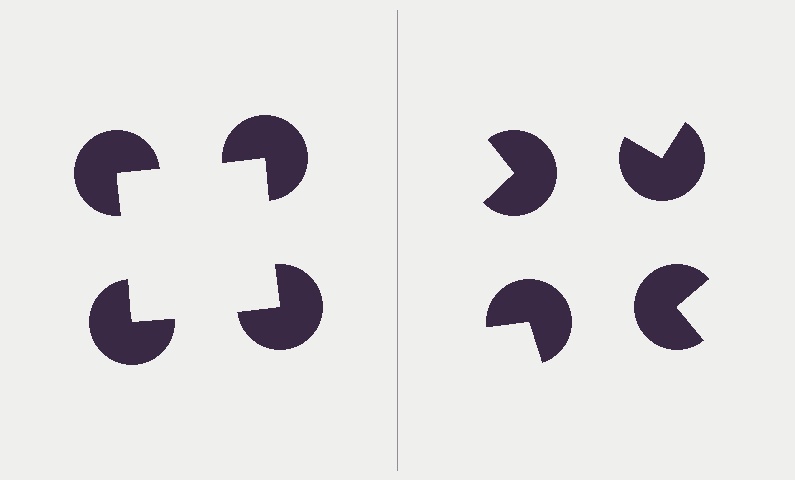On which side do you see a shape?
An illusory square appears on the left side. On the right side the wedge cuts are rotated, so no coherent shape forms.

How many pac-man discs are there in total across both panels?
8 — 4 on each side.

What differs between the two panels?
The pac-man discs are positioned identically on both sides; only the wedge orientations differ. On the left they align to a square; on the right they are misaligned.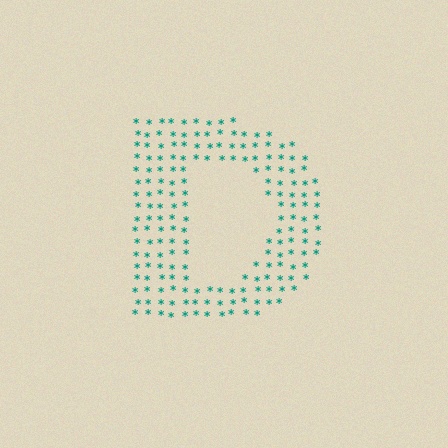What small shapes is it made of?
It is made of small asterisks.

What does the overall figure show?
The overall figure shows the letter D.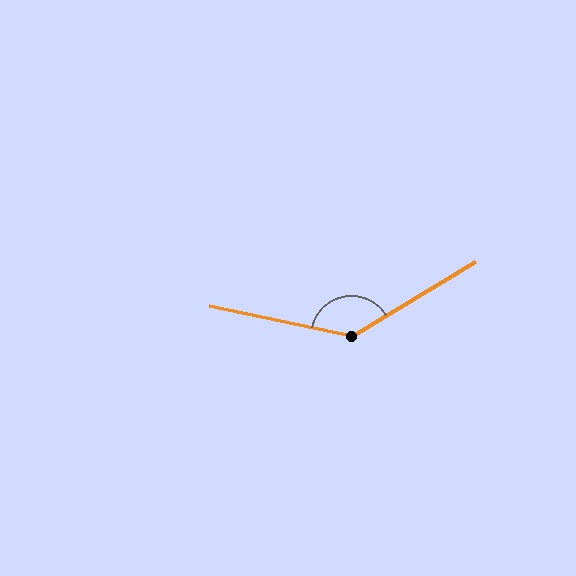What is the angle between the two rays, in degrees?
Approximately 137 degrees.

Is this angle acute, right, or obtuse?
It is obtuse.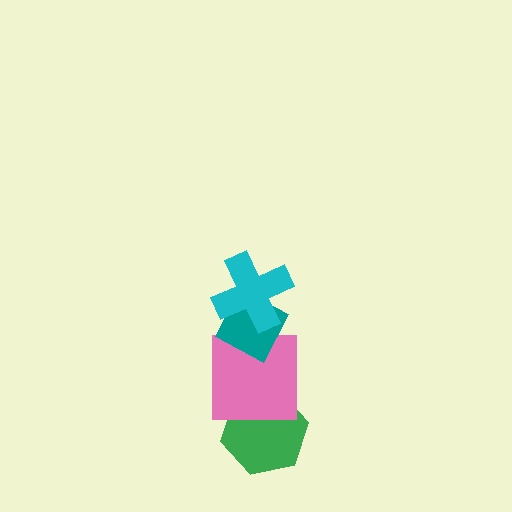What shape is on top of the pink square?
The teal diamond is on top of the pink square.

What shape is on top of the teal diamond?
The cyan cross is on top of the teal diamond.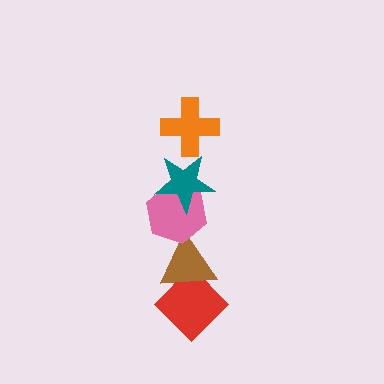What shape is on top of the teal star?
The orange cross is on top of the teal star.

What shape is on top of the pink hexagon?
The teal star is on top of the pink hexagon.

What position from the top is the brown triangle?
The brown triangle is 4th from the top.